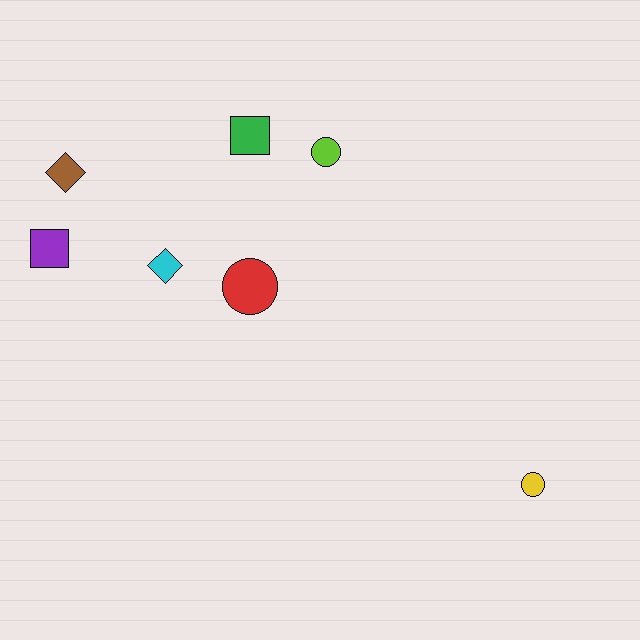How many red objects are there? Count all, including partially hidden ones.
There is 1 red object.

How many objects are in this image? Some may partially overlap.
There are 7 objects.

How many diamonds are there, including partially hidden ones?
There are 2 diamonds.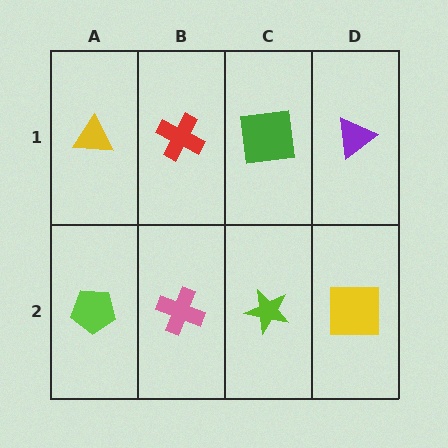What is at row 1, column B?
A red cross.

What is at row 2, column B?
A pink cross.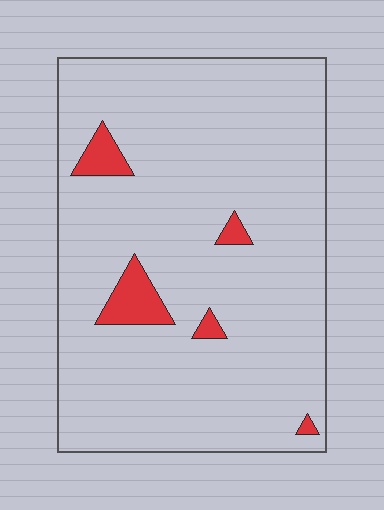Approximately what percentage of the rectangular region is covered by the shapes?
Approximately 5%.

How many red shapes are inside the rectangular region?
5.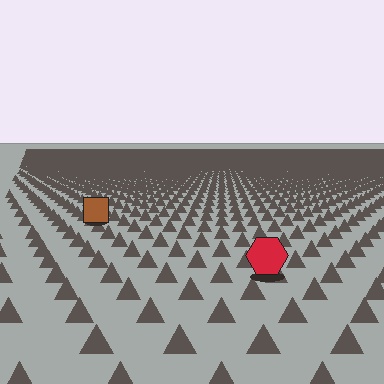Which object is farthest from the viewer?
The brown square is farthest from the viewer. It appears smaller and the ground texture around it is denser.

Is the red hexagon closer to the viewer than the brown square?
Yes. The red hexagon is closer — you can tell from the texture gradient: the ground texture is coarser near it.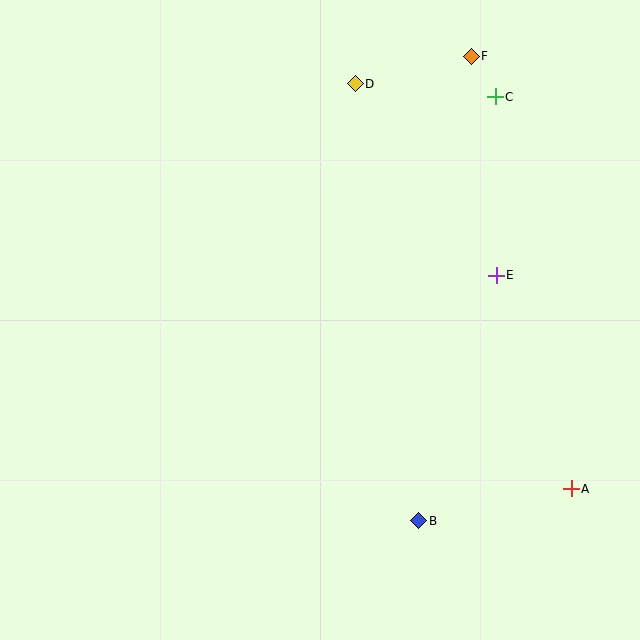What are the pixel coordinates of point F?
Point F is at (471, 56).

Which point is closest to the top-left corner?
Point D is closest to the top-left corner.